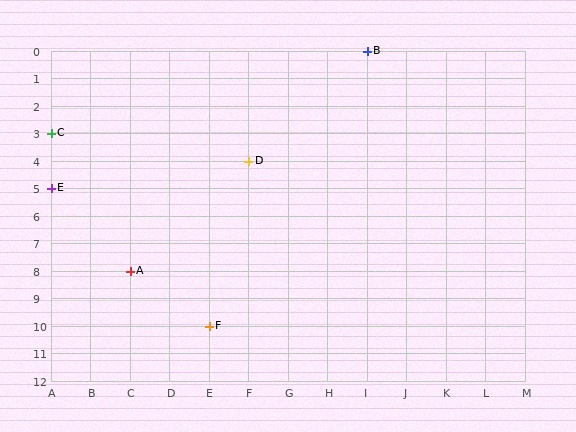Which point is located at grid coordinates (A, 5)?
Point E is at (A, 5).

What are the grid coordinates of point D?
Point D is at grid coordinates (F, 4).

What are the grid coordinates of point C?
Point C is at grid coordinates (A, 3).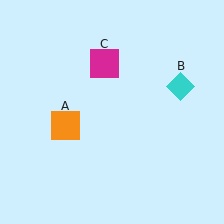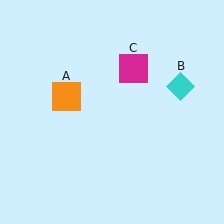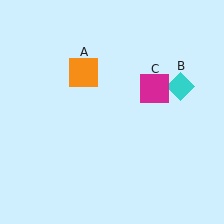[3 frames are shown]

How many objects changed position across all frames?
2 objects changed position: orange square (object A), magenta square (object C).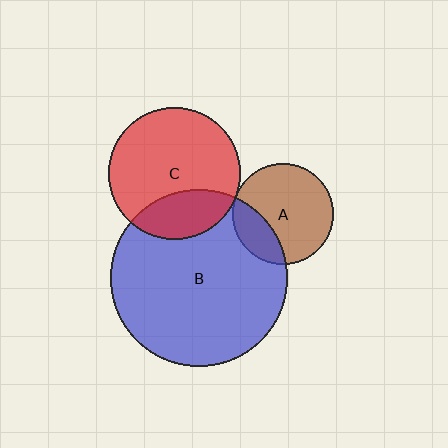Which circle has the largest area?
Circle B (blue).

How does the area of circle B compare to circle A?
Approximately 3.1 times.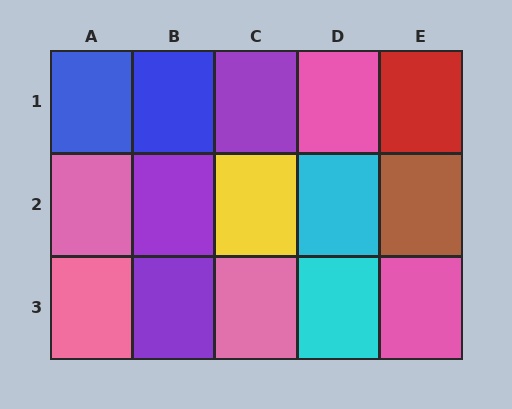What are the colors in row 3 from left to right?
Pink, purple, pink, cyan, pink.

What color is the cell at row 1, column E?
Red.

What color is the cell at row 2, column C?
Yellow.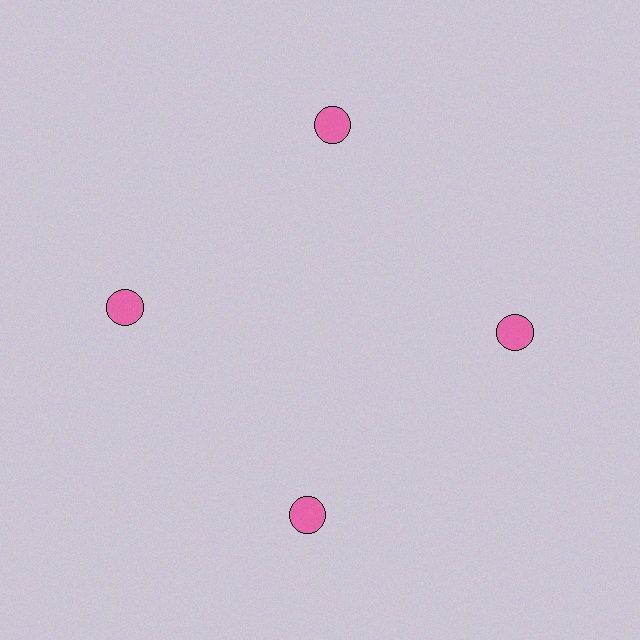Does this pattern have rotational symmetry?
Yes, this pattern has 4-fold rotational symmetry. It looks the same after rotating 90 degrees around the center.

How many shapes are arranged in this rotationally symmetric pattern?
There are 4 shapes, arranged in 4 groups of 1.